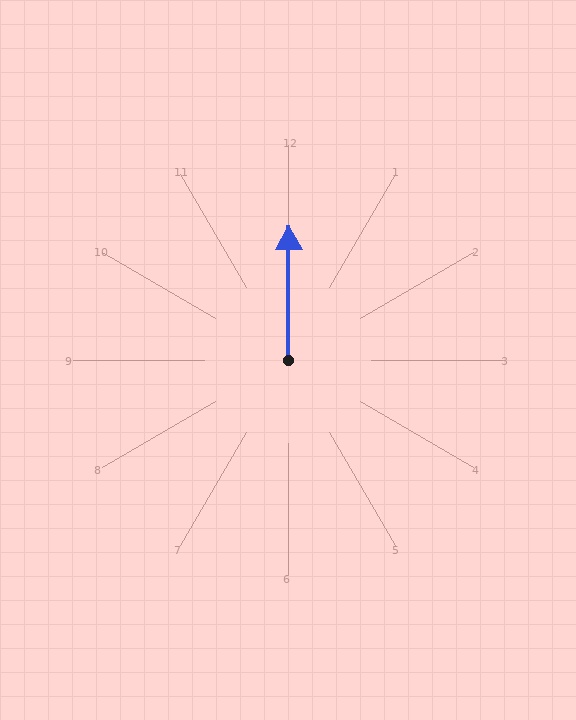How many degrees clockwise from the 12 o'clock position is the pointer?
Approximately 0 degrees.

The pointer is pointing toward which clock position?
Roughly 12 o'clock.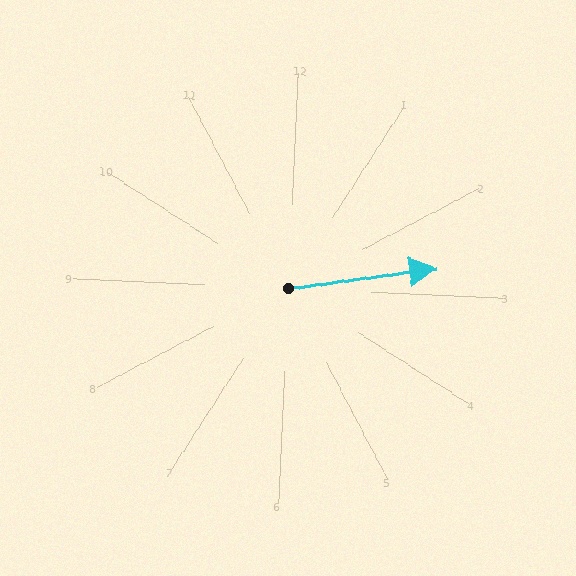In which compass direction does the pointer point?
East.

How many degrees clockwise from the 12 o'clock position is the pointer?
Approximately 80 degrees.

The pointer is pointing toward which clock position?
Roughly 3 o'clock.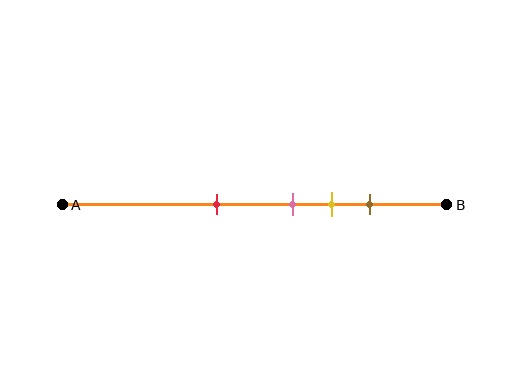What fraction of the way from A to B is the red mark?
The red mark is approximately 40% (0.4) of the way from A to B.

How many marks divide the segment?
There are 4 marks dividing the segment.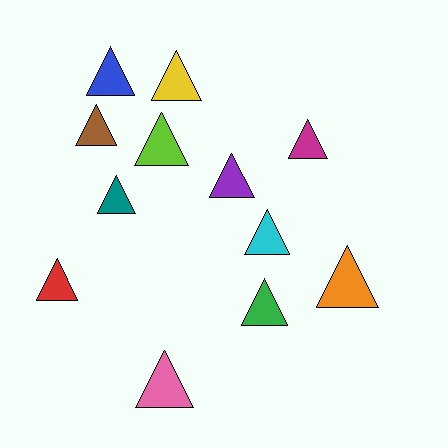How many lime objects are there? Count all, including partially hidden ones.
There is 1 lime object.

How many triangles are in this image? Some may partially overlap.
There are 12 triangles.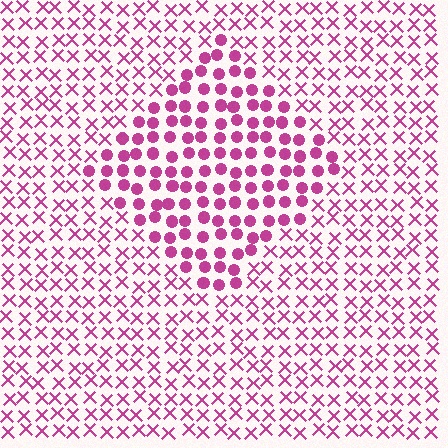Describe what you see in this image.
The image is filled with small magenta elements arranged in a uniform grid. A diamond-shaped region contains circles, while the surrounding area contains X marks. The boundary is defined purely by the change in element shape.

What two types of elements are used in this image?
The image uses circles inside the diamond region and X marks outside it.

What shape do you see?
I see a diamond.